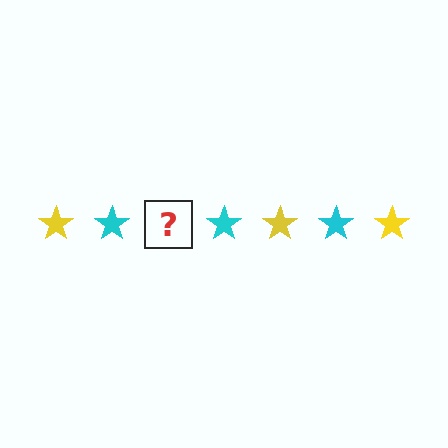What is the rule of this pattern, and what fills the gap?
The rule is that the pattern cycles through yellow, cyan stars. The gap should be filled with a yellow star.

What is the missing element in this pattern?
The missing element is a yellow star.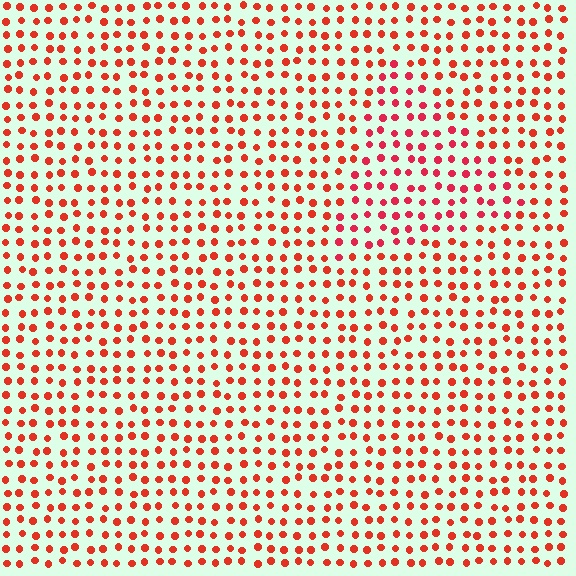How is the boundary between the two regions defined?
The boundary is defined purely by a slight shift in hue (about 18 degrees). Spacing, size, and orientation are identical on both sides.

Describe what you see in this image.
The image is filled with small red elements in a uniform arrangement. A triangle-shaped region is visible where the elements are tinted to a slightly different hue, forming a subtle color boundary.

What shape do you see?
I see a triangle.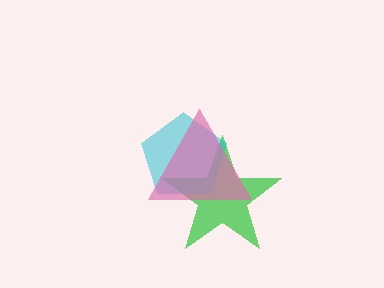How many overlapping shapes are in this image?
There are 3 overlapping shapes in the image.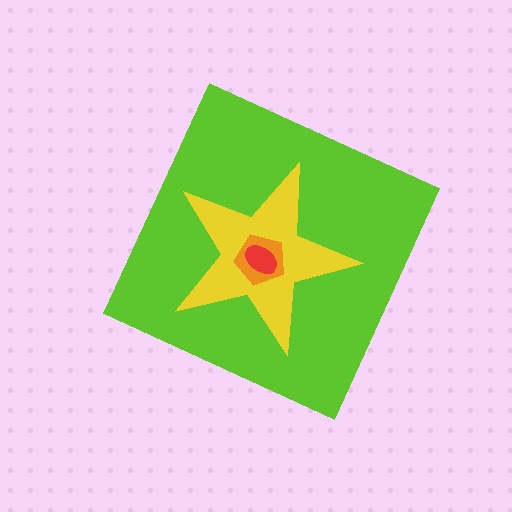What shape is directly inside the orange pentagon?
The red ellipse.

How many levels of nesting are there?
4.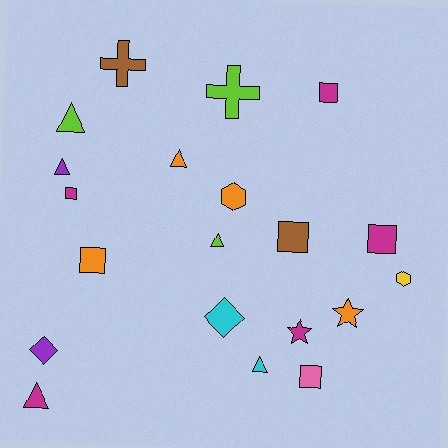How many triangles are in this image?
There are 6 triangles.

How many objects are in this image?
There are 20 objects.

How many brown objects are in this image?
There are 2 brown objects.